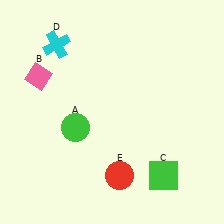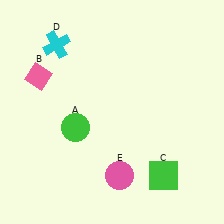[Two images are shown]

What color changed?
The circle (E) changed from red in Image 1 to pink in Image 2.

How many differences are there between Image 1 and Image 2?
There is 1 difference between the two images.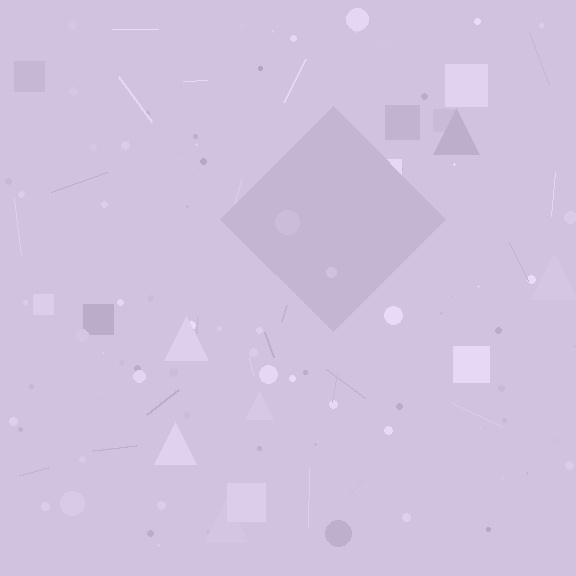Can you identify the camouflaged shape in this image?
The camouflaged shape is a diamond.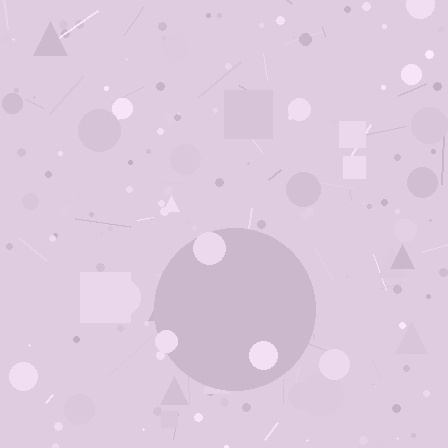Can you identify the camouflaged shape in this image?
The camouflaged shape is a circle.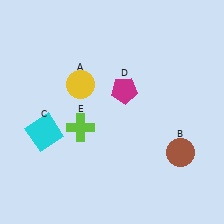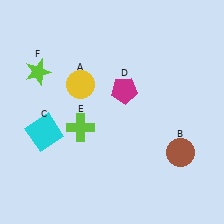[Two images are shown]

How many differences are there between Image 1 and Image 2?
There is 1 difference between the two images.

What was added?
A lime star (F) was added in Image 2.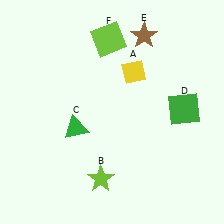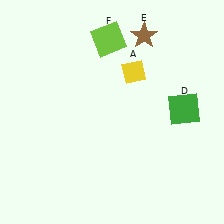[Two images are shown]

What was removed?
The lime star (B), the green triangle (C) were removed in Image 2.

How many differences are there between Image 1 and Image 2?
There are 2 differences between the two images.